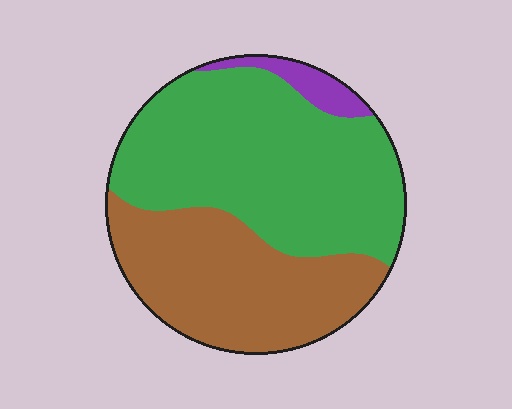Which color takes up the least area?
Purple, at roughly 5%.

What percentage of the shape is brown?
Brown takes up between a quarter and a half of the shape.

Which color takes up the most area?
Green, at roughly 55%.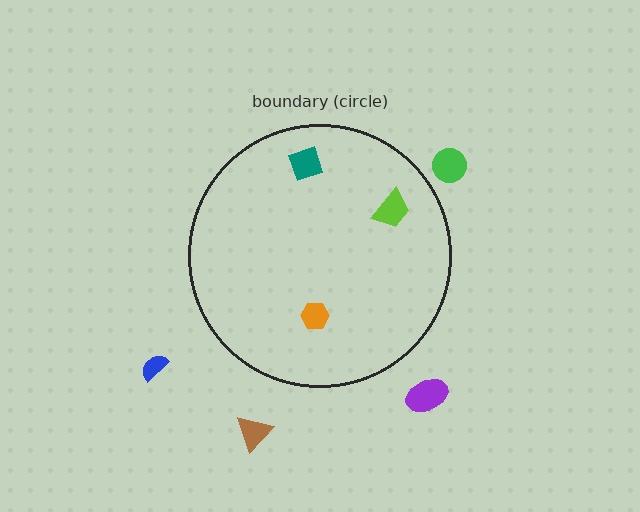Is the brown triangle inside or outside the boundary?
Outside.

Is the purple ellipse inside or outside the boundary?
Outside.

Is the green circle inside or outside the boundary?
Outside.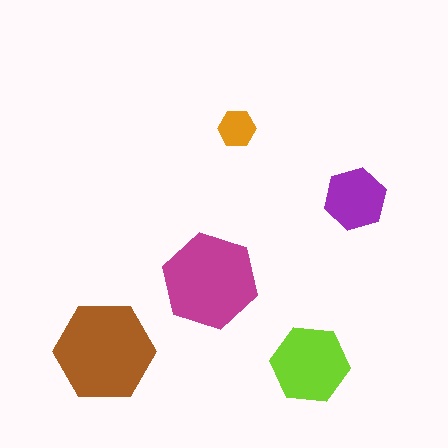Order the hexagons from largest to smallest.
the brown one, the magenta one, the lime one, the purple one, the orange one.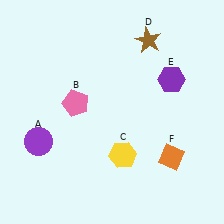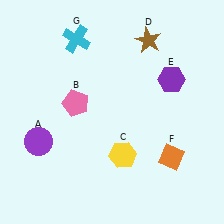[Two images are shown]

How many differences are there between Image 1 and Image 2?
There is 1 difference between the two images.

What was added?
A cyan cross (G) was added in Image 2.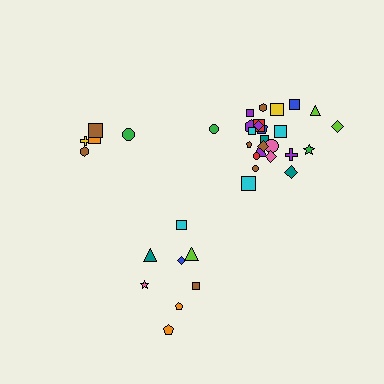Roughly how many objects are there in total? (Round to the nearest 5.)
Roughly 40 objects in total.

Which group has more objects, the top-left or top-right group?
The top-right group.